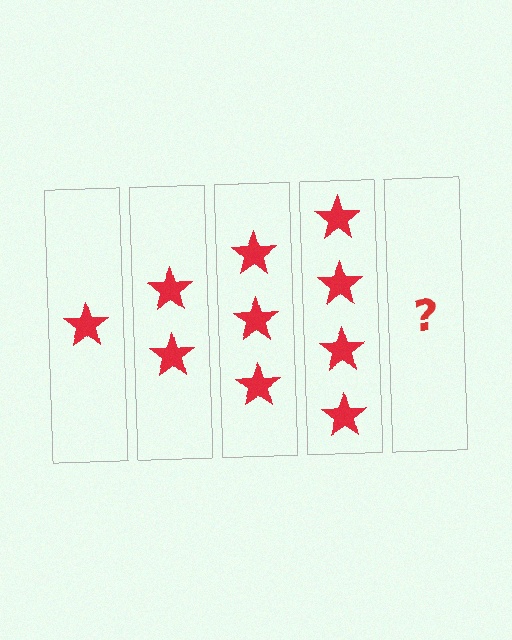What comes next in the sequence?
The next element should be 5 stars.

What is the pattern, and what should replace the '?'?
The pattern is that each step adds one more star. The '?' should be 5 stars.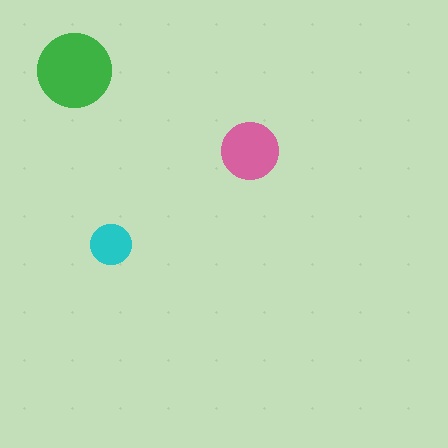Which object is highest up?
The green circle is topmost.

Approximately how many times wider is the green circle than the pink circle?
About 1.5 times wider.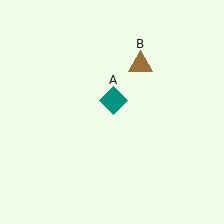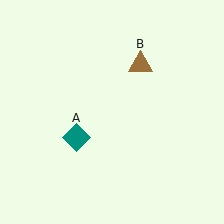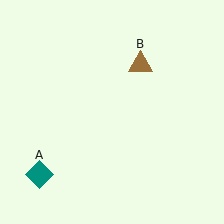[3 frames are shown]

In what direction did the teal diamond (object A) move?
The teal diamond (object A) moved down and to the left.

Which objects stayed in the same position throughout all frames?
Brown triangle (object B) remained stationary.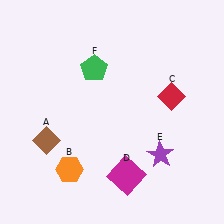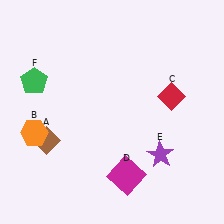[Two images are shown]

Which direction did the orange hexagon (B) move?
The orange hexagon (B) moved up.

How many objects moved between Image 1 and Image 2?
2 objects moved between the two images.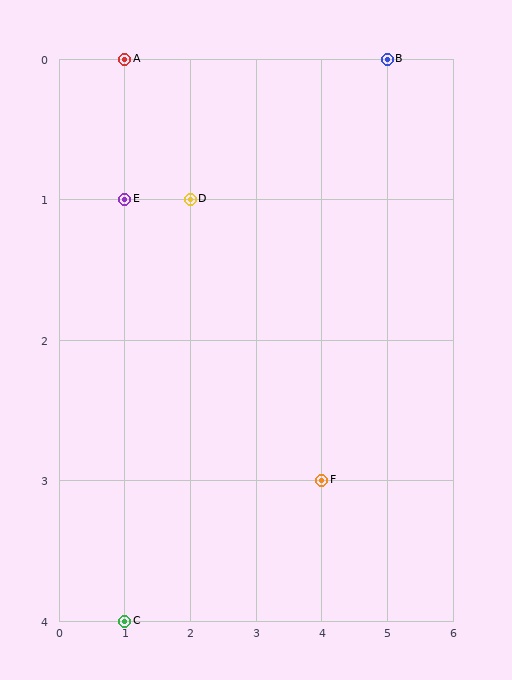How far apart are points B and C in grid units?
Points B and C are 4 columns and 4 rows apart (about 5.7 grid units diagonally).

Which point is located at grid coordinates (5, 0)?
Point B is at (5, 0).